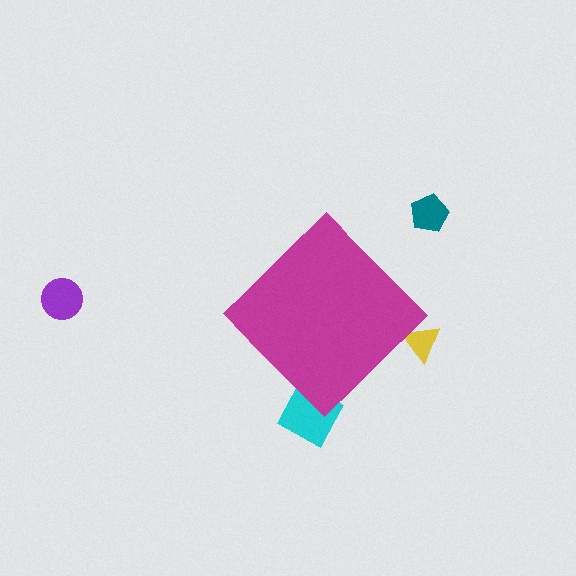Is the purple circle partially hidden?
No, the purple circle is fully visible.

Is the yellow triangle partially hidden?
Yes, the yellow triangle is partially hidden behind the magenta diamond.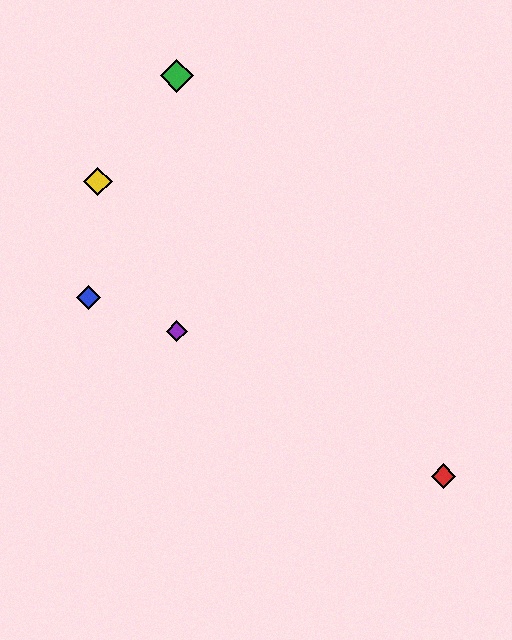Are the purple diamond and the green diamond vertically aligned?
Yes, both are at x≈177.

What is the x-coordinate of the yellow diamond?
The yellow diamond is at x≈98.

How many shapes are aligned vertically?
2 shapes (the green diamond, the purple diamond) are aligned vertically.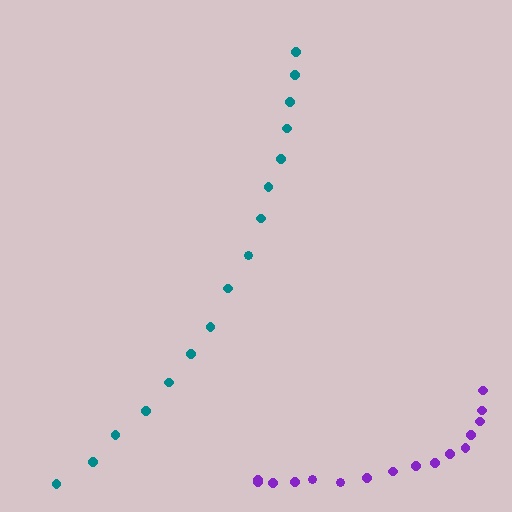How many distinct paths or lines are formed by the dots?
There are 2 distinct paths.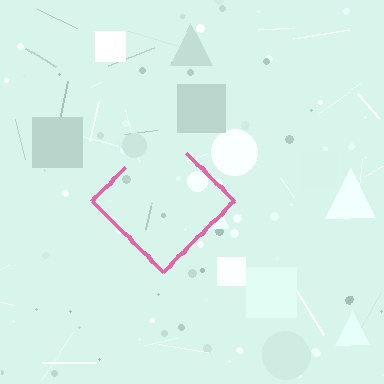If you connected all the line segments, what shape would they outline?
They would outline a diamond.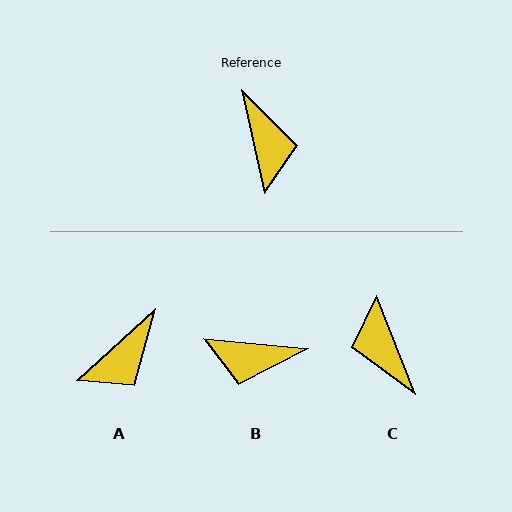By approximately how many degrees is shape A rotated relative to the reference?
Approximately 61 degrees clockwise.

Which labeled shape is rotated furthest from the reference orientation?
C, about 171 degrees away.